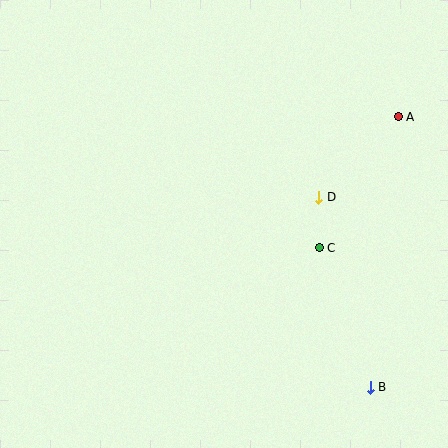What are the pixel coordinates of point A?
Point A is at (398, 117).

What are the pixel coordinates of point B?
Point B is at (370, 387).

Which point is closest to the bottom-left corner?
Point B is closest to the bottom-left corner.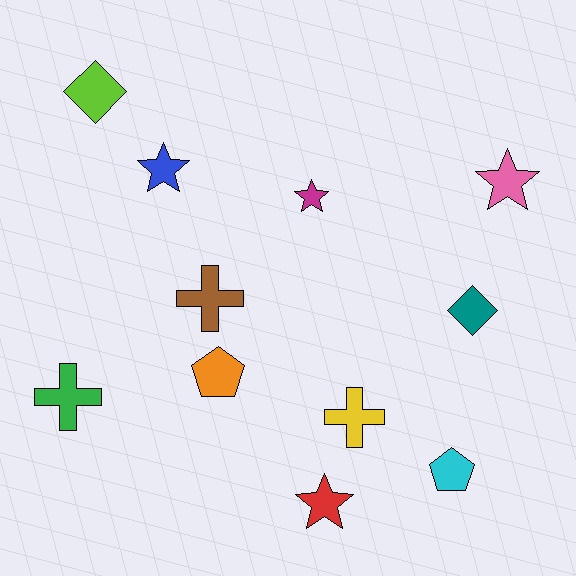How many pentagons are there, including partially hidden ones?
There are 2 pentagons.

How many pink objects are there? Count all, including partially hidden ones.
There is 1 pink object.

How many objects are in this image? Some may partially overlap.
There are 11 objects.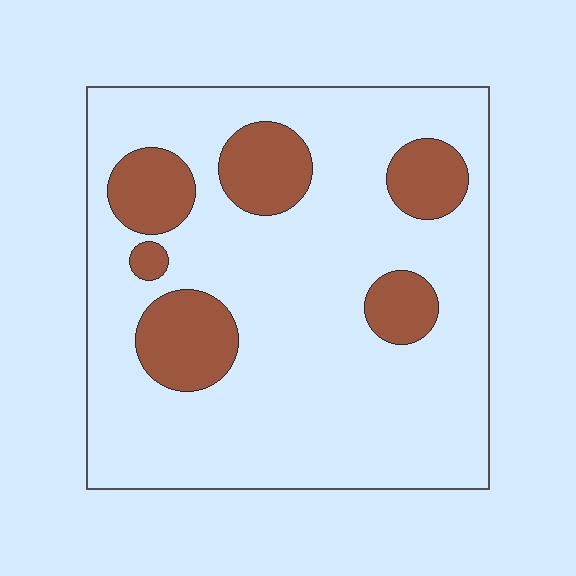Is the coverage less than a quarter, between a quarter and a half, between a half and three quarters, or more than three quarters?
Less than a quarter.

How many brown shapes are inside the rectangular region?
6.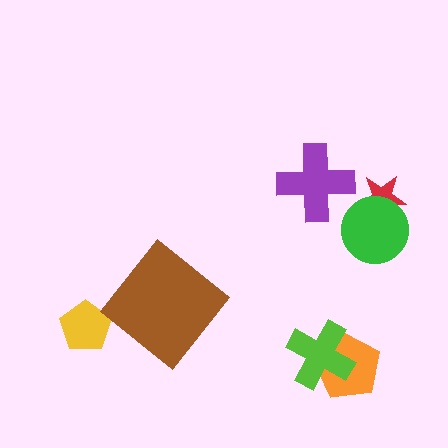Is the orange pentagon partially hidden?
Yes, it is partially covered by another shape.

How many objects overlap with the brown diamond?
0 objects overlap with the brown diamond.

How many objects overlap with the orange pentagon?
1 object overlaps with the orange pentagon.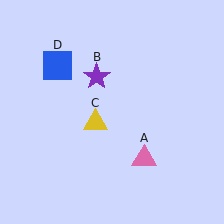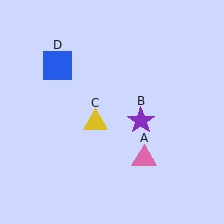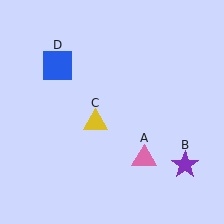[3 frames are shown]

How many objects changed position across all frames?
1 object changed position: purple star (object B).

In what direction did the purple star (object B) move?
The purple star (object B) moved down and to the right.